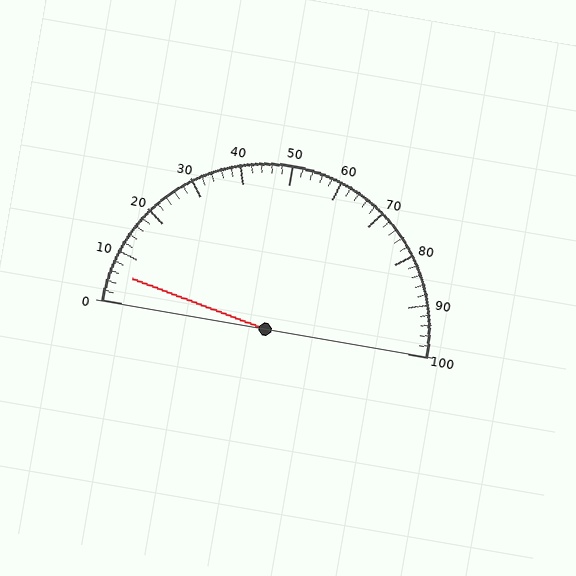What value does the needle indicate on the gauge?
The needle indicates approximately 6.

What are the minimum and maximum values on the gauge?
The gauge ranges from 0 to 100.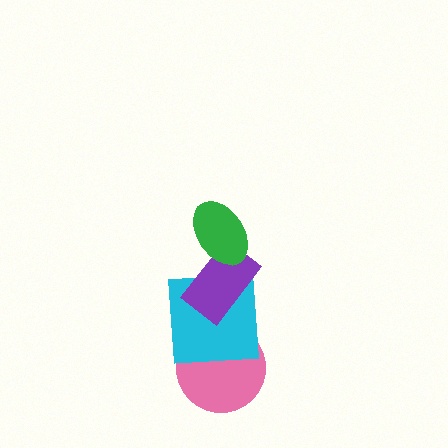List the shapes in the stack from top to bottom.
From top to bottom: the green ellipse, the purple rectangle, the cyan square, the pink circle.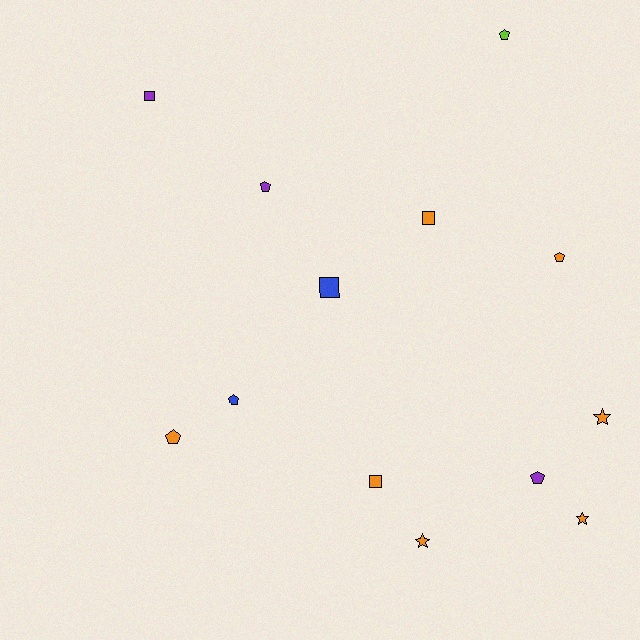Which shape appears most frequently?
Pentagon, with 6 objects.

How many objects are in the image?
There are 13 objects.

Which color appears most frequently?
Orange, with 7 objects.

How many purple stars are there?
There are no purple stars.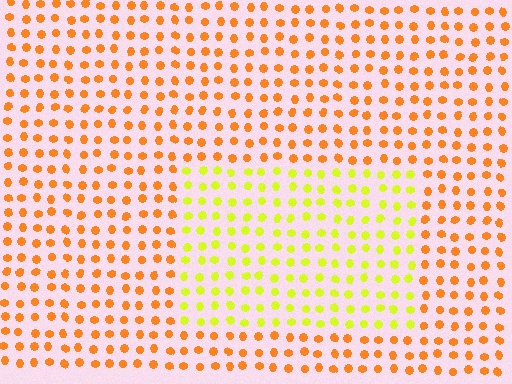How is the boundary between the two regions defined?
The boundary is defined purely by a slight shift in hue (about 44 degrees). Spacing, size, and orientation are identical on both sides.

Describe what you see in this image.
The image is filled with small orange elements in a uniform arrangement. A rectangle-shaped region is visible where the elements are tinted to a slightly different hue, forming a subtle color boundary.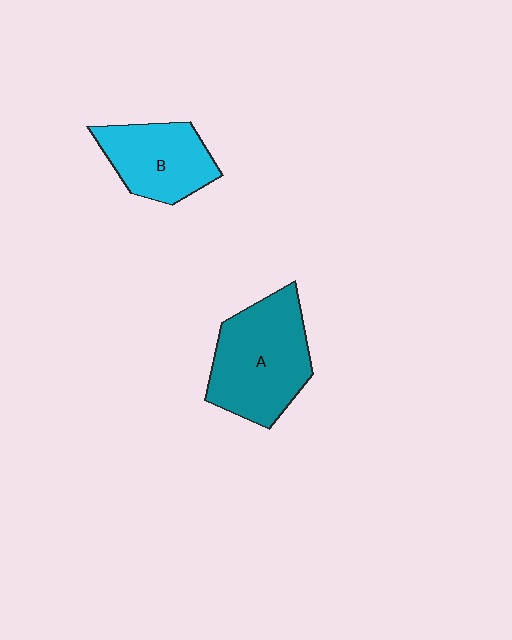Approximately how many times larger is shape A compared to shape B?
Approximately 1.4 times.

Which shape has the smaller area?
Shape B (cyan).